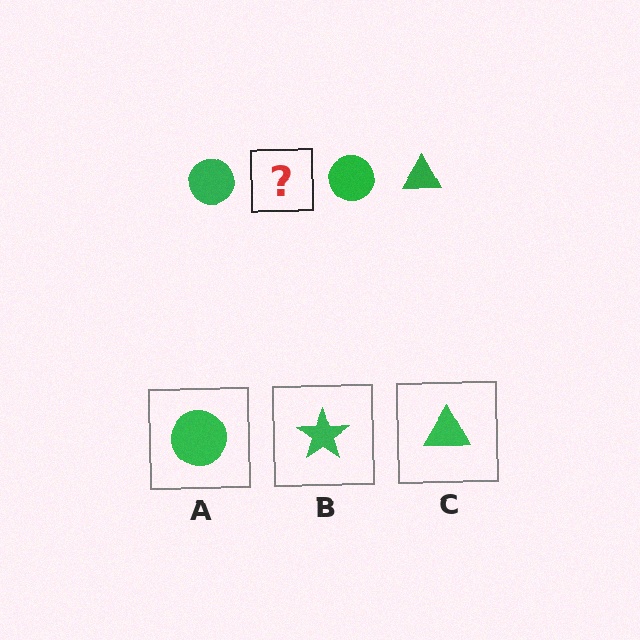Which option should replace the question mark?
Option C.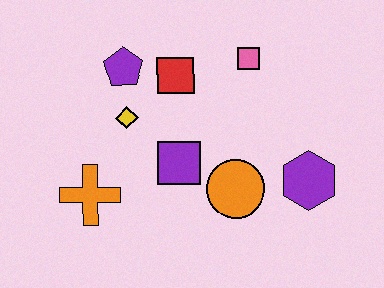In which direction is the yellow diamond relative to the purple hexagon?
The yellow diamond is to the left of the purple hexagon.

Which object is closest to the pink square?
The red square is closest to the pink square.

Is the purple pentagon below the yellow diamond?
No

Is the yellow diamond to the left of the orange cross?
No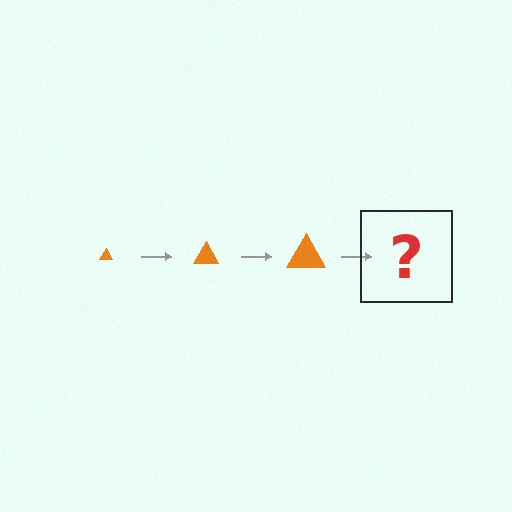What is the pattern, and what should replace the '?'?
The pattern is that the triangle gets progressively larger each step. The '?' should be an orange triangle, larger than the previous one.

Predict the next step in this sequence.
The next step is an orange triangle, larger than the previous one.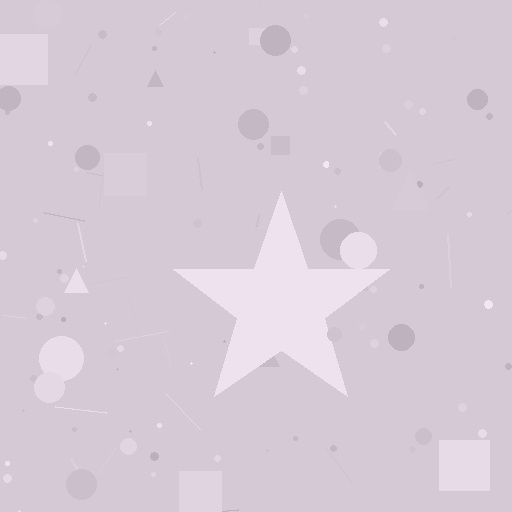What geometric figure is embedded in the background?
A star is embedded in the background.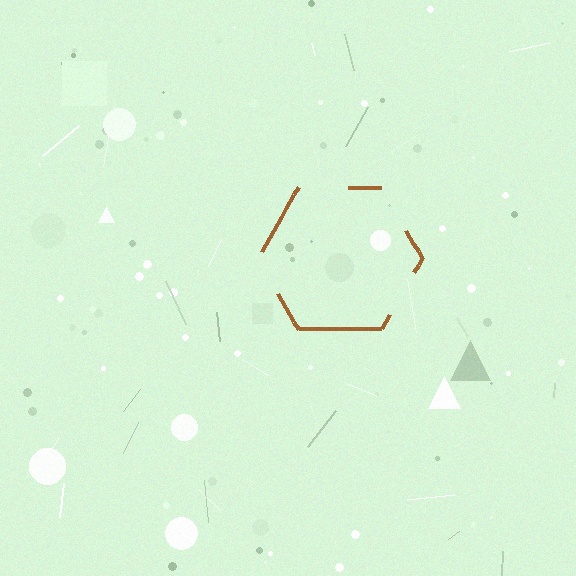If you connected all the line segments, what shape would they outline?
They would outline a hexagon.